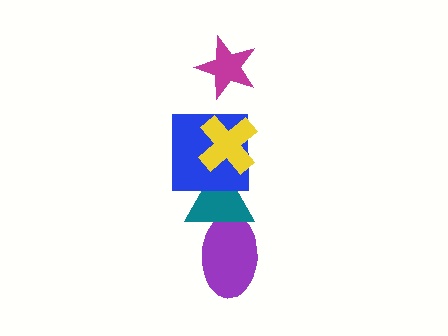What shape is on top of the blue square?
The yellow cross is on top of the blue square.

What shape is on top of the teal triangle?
The blue square is on top of the teal triangle.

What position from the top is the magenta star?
The magenta star is 1st from the top.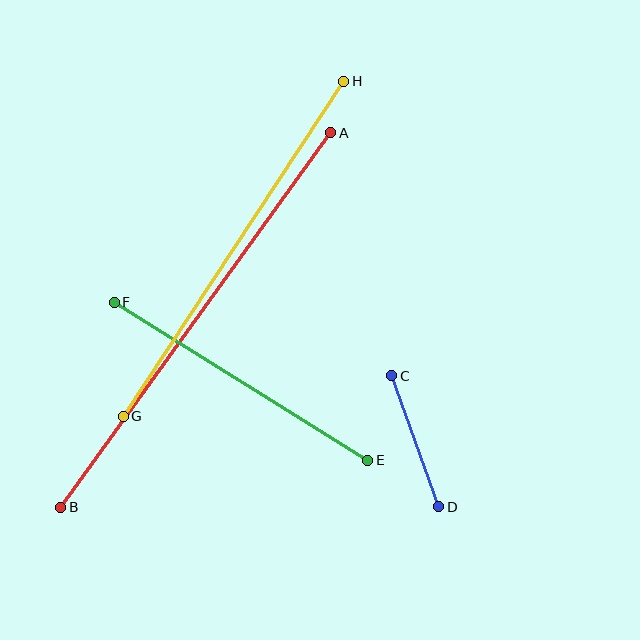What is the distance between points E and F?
The distance is approximately 298 pixels.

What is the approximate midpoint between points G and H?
The midpoint is at approximately (234, 249) pixels.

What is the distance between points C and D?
The distance is approximately 139 pixels.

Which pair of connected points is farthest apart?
Points A and B are farthest apart.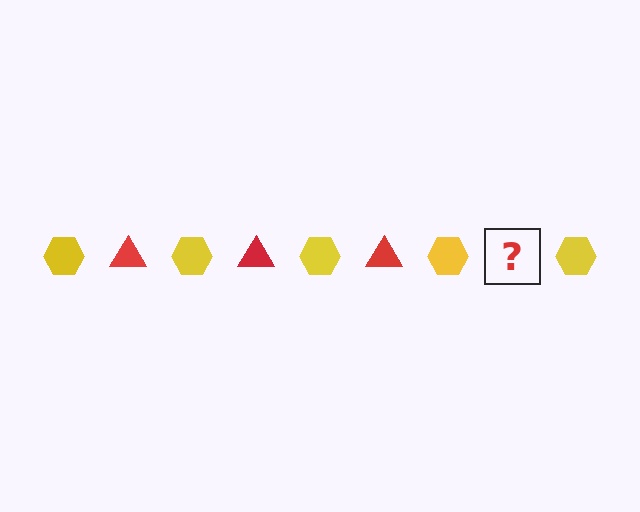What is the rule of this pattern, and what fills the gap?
The rule is that the pattern alternates between yellow hexagon and red triangle. The gap should be filled with a red triangle.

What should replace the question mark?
The question mark should be replaced with a red triangle.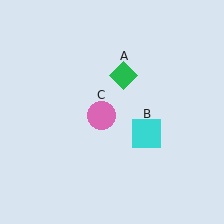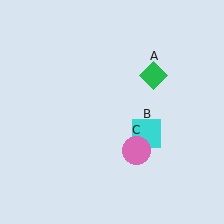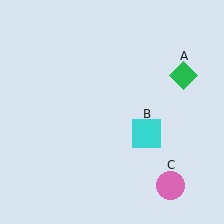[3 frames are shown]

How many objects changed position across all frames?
2 objects changed position: green diamond (object A), pink circle (object C).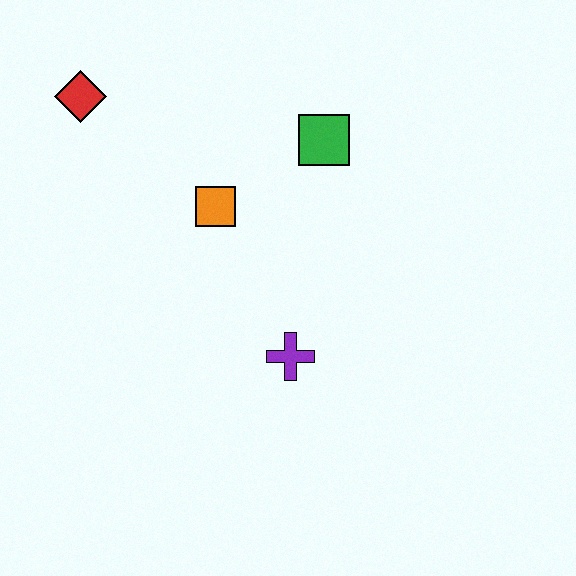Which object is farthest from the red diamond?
The purple cross is farthest from the red diamond.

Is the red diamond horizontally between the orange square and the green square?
No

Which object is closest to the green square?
The orange square is closest to the green square.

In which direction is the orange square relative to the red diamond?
The orange square is to the right of the red diamond.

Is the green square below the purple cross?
No